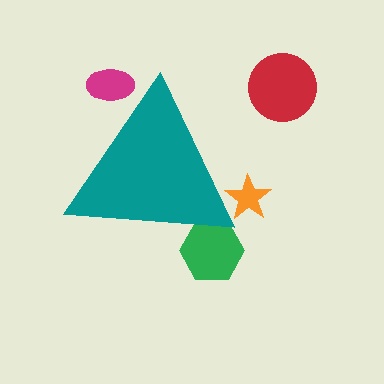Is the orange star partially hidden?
Yes, the orange star is partially hidden behind the teal triangle.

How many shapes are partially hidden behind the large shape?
3 shapes are partially hidden.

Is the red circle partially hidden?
No, the red circle is fully visible.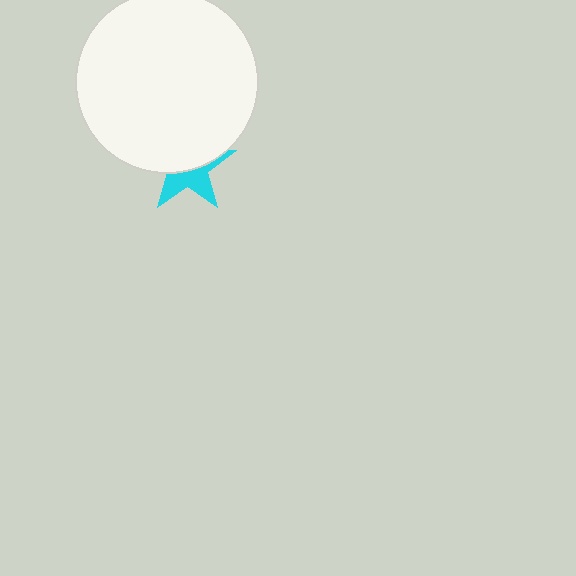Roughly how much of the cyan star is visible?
A small part of it is visible (roughly 44%).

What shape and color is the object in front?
The object in front is a white circle.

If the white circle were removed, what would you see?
You would see the complete cyan star.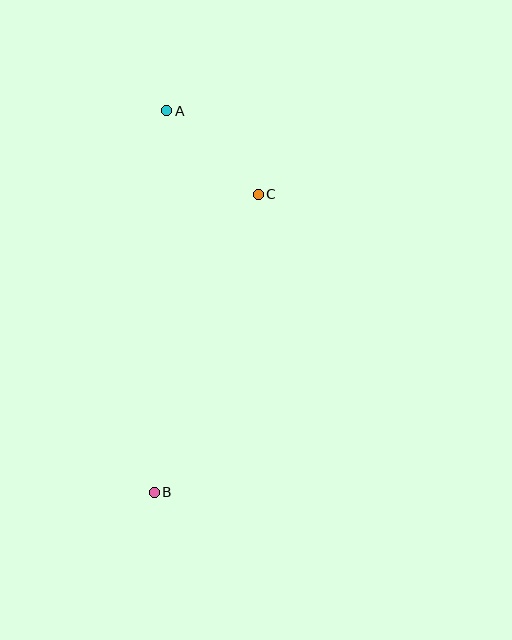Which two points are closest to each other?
Points A and C are closest to each other.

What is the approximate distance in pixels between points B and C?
The distance between B and C is approximately 315 pixels.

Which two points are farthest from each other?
Points A and B are farthest from each other.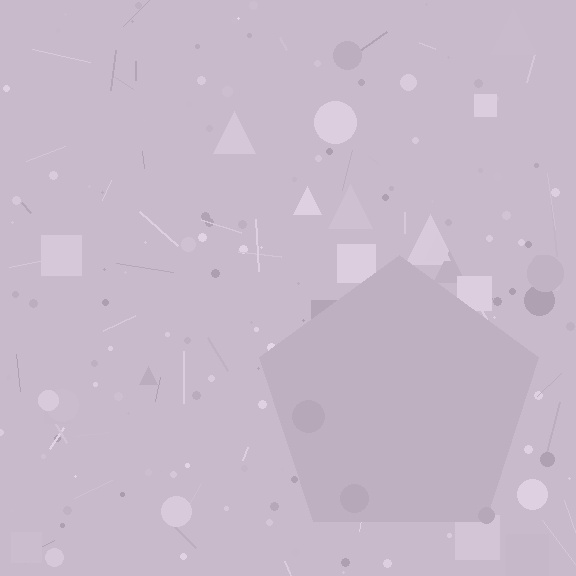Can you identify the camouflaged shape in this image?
The camouflaged shape is a pentagon.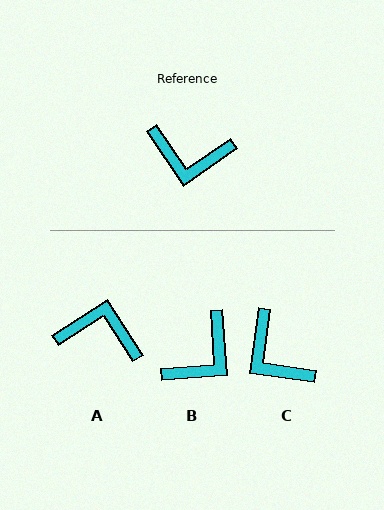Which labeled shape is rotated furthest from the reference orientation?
A, about 179 degrees away.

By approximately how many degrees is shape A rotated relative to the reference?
Approximately 179 degrees counter-clockwise.